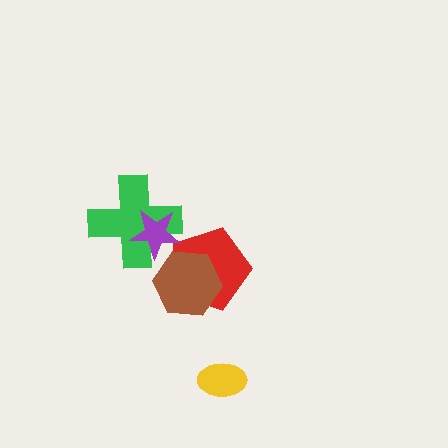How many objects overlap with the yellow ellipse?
0 objects overlap with the yellow ellipse.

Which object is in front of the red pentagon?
The brown hexagon is in front of the red pentagon.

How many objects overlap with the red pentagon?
1 object overlaps with the red pentagon.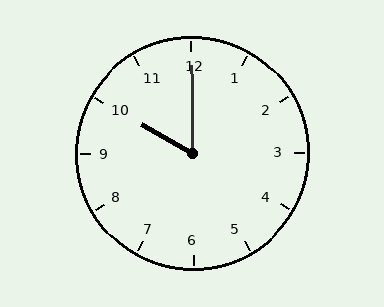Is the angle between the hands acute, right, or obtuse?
It is acute.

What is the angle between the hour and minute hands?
Approximately 60 degrees.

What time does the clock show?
10:00.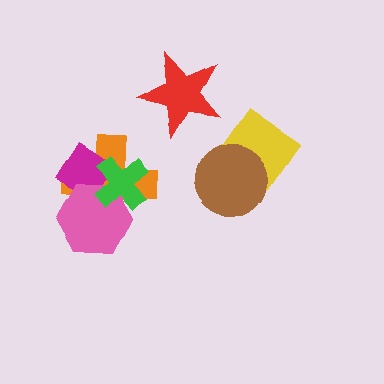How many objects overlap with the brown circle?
1 object overlaps with the brown circle.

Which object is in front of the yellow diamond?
The brown circle is in front of the yellow diamond.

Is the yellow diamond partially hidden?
Yes, it is partially covered by another shape.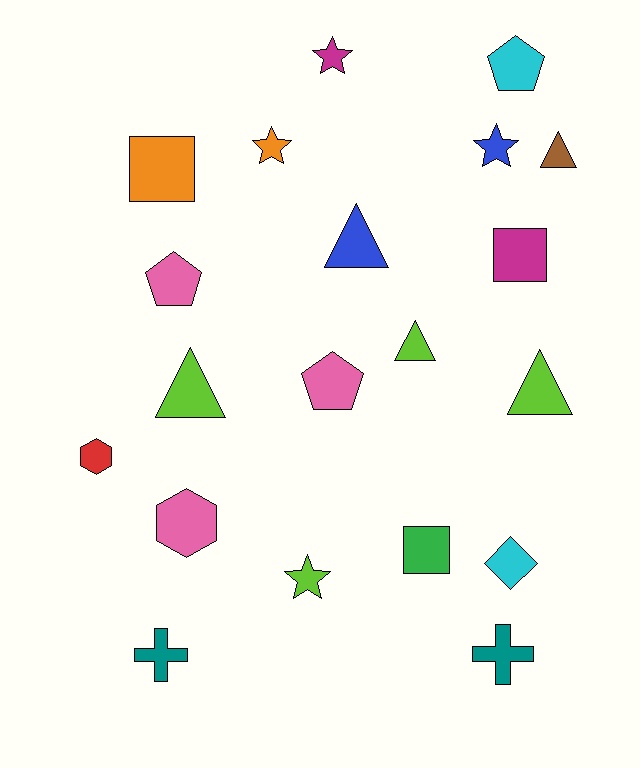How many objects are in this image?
There are 20 objects.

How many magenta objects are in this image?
There are 2 magenta objects.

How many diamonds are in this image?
There is 1 diamond.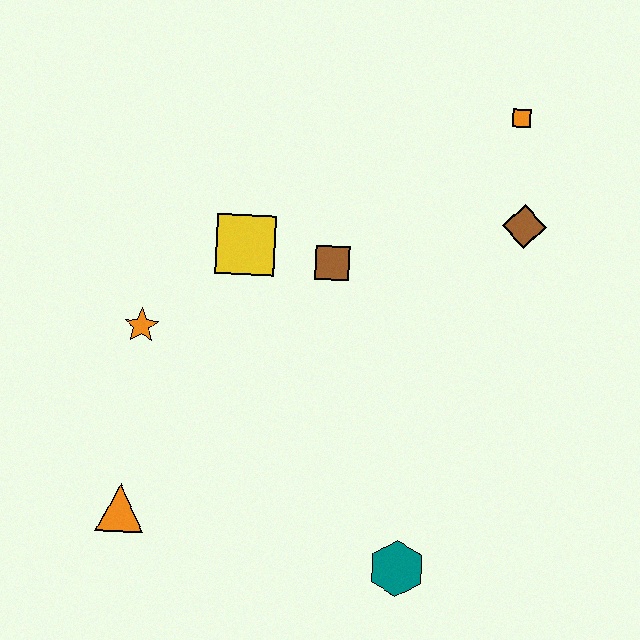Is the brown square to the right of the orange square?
No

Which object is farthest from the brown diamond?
The orange triangle is farthest from the brown diamond.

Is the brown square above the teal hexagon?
Yes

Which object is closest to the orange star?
The yellow square is closest to the orange star.